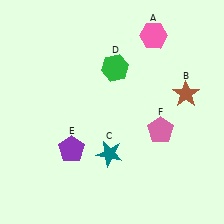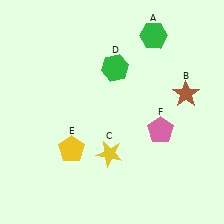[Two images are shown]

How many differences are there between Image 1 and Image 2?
There are 3 differences between the two images.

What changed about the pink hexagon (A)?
In Image 1, A is pink. In Image 2, it changed to green.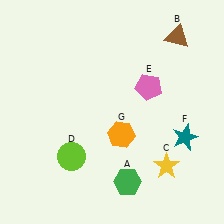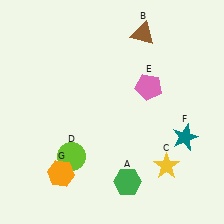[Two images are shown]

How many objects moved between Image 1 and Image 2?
2 objects moved between the two images.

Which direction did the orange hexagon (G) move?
The orange hexagon (G) moved left.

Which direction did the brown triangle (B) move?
The brown triangle (B) moved left.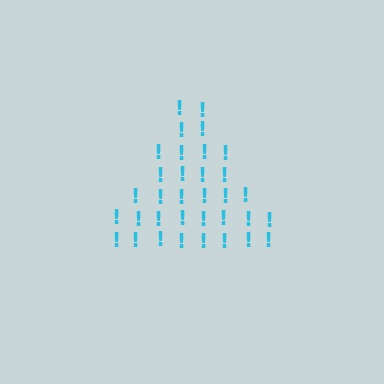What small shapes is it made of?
It is made of small exclamation marks.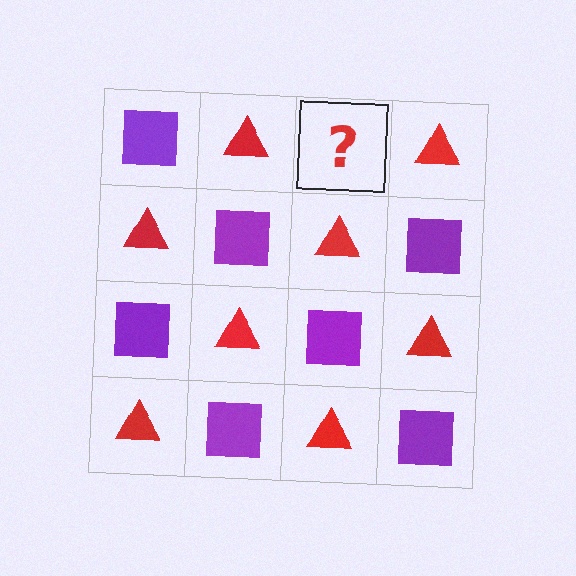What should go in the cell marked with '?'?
The missing cell should contain a purple square.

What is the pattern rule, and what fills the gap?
The rule is that it alternates purple square and red triangle in a checkerboard pattern. The gap should be filled with a purple square.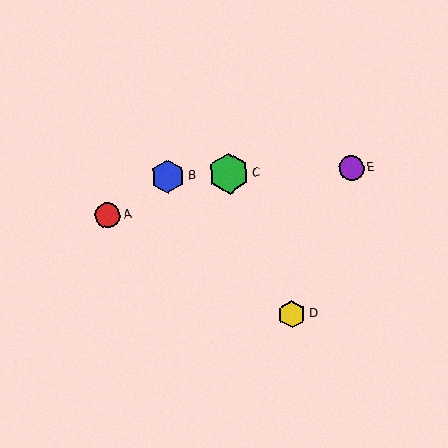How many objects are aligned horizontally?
3 objects (B, C, E) are aligned horizontally.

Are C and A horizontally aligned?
No, C is at y≈173 and A is at y≈215.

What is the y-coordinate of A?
Object A is at y≈215.